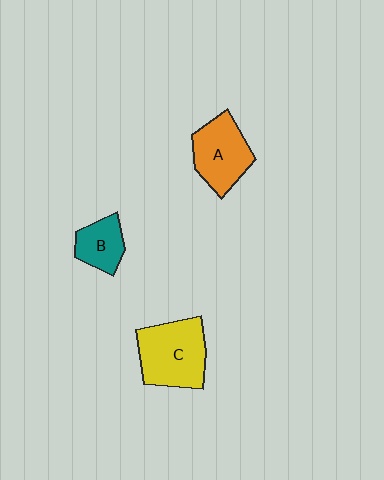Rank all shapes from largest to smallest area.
From largest to smallest: C (yellow), A (orange), B (teal).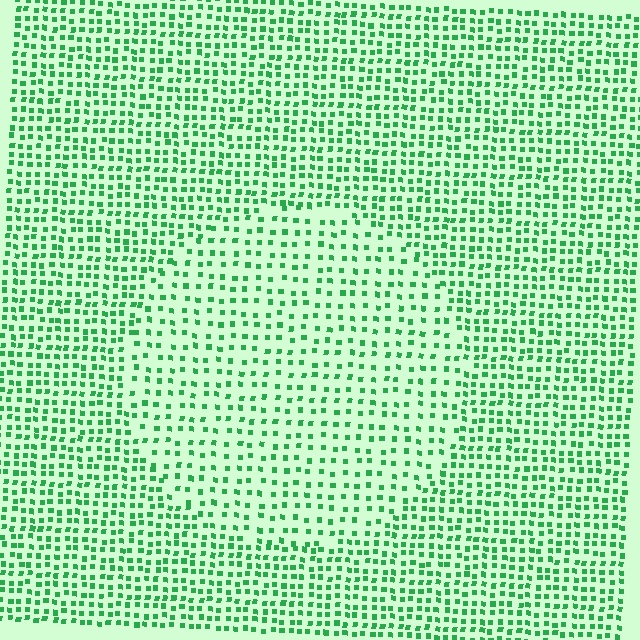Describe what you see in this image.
The image contains small green elements arranged at two different densities. A circle-shaped region is visible where the elements are less densely packed than the surrounding area.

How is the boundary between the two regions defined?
The boundary is defined by a change in element density (approximately 1.7x ratio). All elements are the same color, size, and shape.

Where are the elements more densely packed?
The elements are more densely packed outside the circle boundary.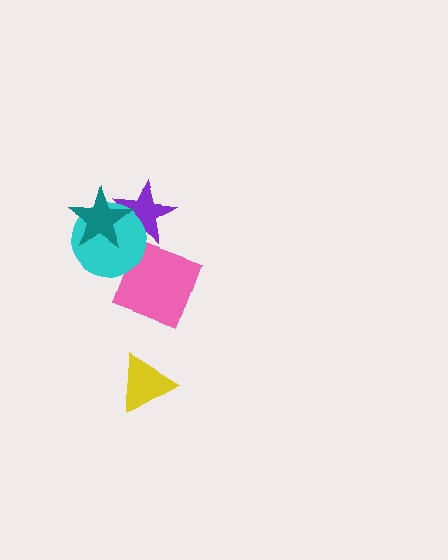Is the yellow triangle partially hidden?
No, no other shape covers it.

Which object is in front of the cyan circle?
The teal star is in front of the cyan circle.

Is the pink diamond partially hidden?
Yes, it is partially covered by another shape.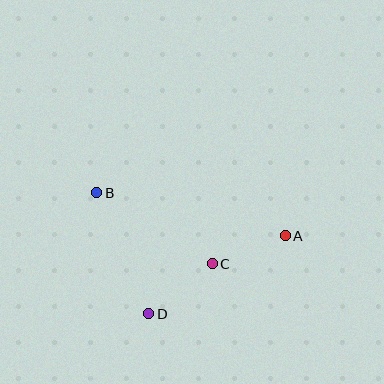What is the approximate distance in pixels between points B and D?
The distance between B and D is approximately 131 pixels.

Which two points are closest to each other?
Points A and C are closest to each other.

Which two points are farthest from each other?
Points A and B are farthest from each other.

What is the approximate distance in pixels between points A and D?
The distance between A and D is approximately 157 pixels.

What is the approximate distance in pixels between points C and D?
The distance between C and D is approximately 81 pixels.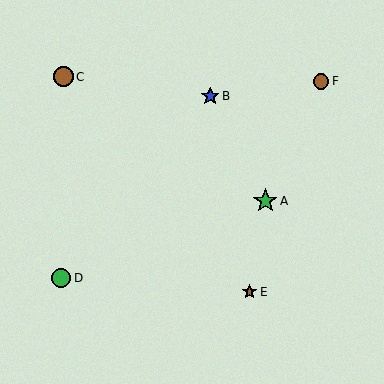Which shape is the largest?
The green star (labeled A) is the largest.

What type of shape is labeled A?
Shape A is a green star.